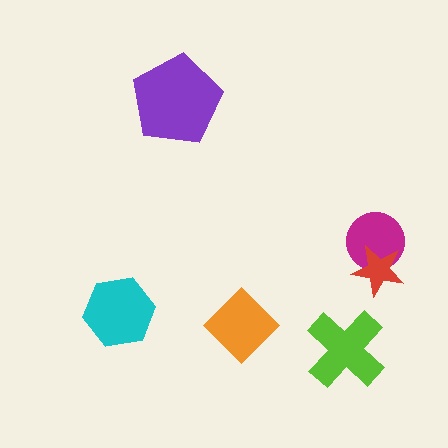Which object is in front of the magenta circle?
The red star is in front of the magenta circle.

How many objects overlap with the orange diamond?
0 objects overlap with the orange diamond.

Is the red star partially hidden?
No, no other shape covers it.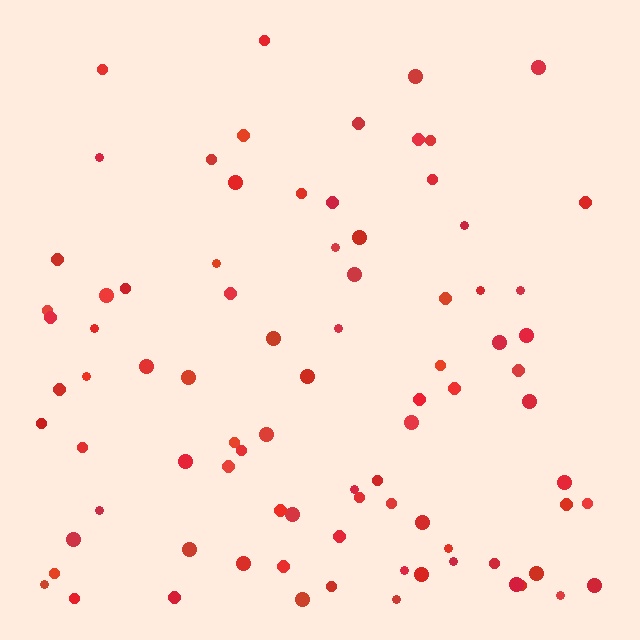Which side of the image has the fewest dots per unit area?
The top.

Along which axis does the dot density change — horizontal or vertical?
Vertical.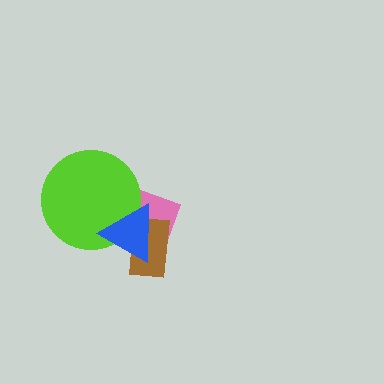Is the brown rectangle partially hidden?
Yes, it is partially covered by another shape.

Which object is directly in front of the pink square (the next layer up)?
The brown rectangle is directly in front of the pink square.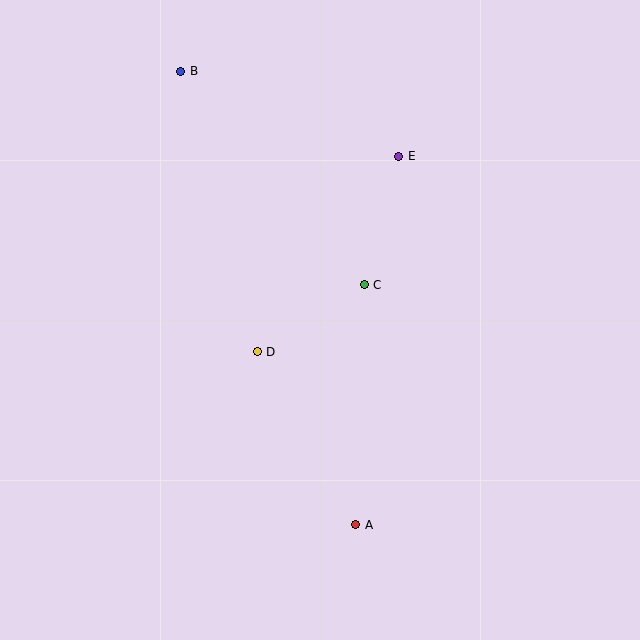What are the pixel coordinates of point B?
Point B is at (181, 71).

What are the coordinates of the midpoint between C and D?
The midpoint between C and D is at (311, 318).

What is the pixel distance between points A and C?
The distance between A and C is 240 pixels.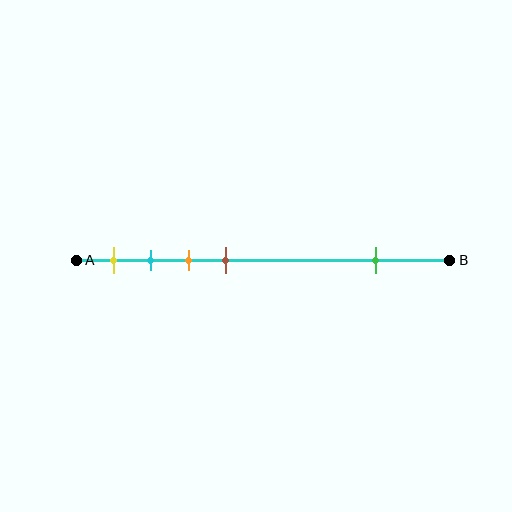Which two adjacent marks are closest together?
The cyan and orange marks are the closest adjacent pair.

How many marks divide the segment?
There are 5 marks dividing the segment.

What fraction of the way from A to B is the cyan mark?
The cyan mark is approximately 20% (0.2) of the way from A to B.